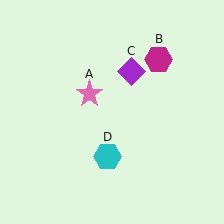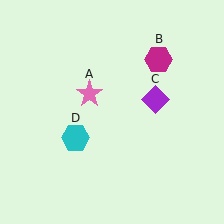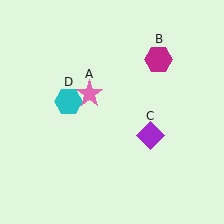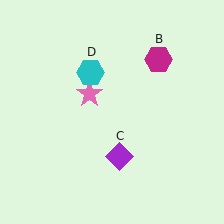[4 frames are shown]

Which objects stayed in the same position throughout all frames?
Pink star (object A) and magenta hexagon (object B) remained stationary.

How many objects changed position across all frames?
2 objects changed position: purple diamond (object C), cyan hexagon (object D).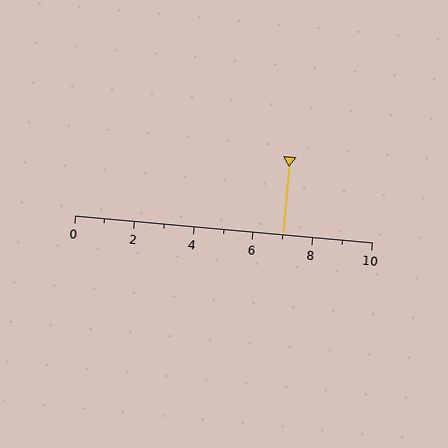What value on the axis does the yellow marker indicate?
The marker indicates approximately 7.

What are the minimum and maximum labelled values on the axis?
The axis runs from 0 to 10.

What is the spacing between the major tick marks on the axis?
The major ticks are spaced 2 apart.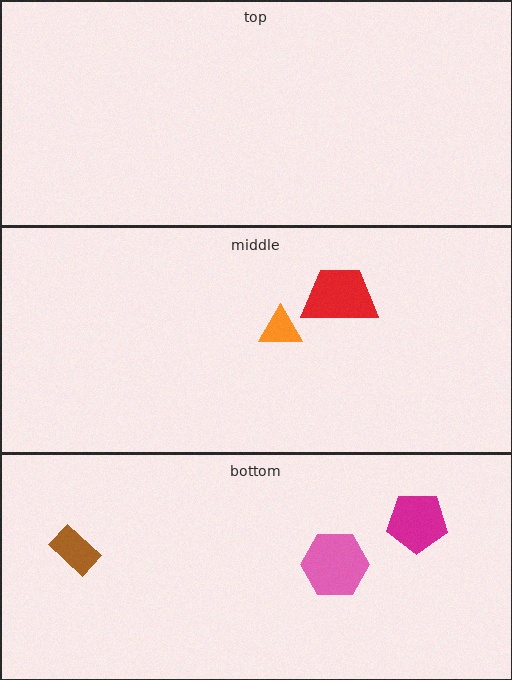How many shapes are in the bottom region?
3.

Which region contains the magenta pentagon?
The bottom region.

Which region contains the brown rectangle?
The bottom region.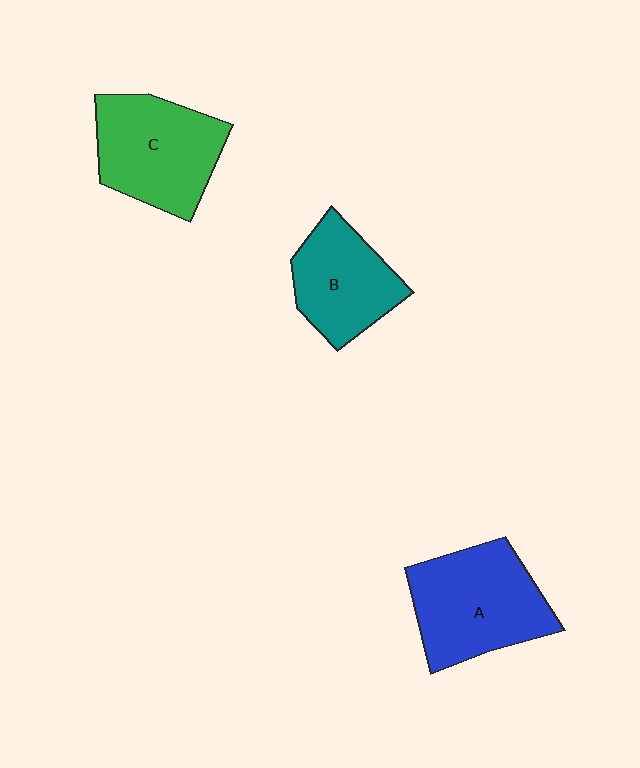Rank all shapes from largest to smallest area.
From largest to smallest: A (blue), C (green), B (teal).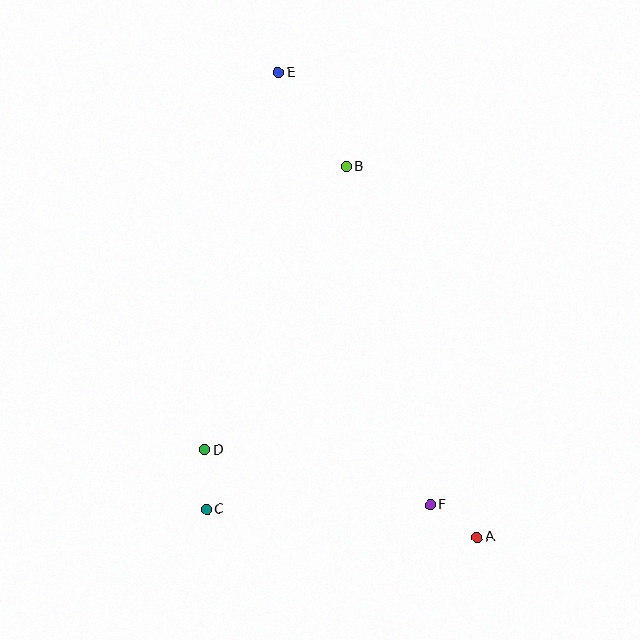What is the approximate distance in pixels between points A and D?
The distance between A and D is approximately 286 pixels.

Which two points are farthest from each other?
Points A and E are farthest from each other.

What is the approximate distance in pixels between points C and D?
The distance between C and D is approximately 59 pixels.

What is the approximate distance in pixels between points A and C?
The distance between A and C is approximately 272 pixels.